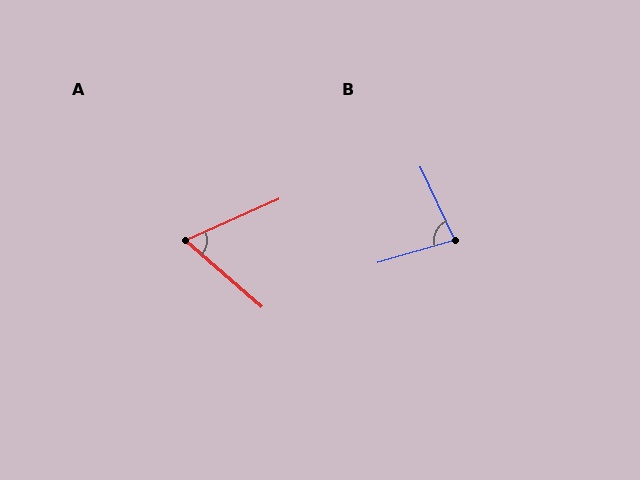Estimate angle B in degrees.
Approximately 81 degrees.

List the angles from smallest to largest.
A (65°), B (81°).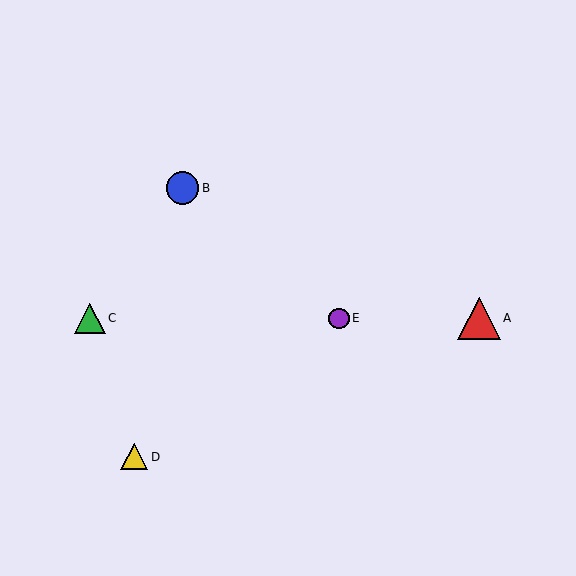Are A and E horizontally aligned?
Yes, both are at y≈318.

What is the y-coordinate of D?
Object D is at y≈457.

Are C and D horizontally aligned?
No, C is at y≈318 and D is at y≈457.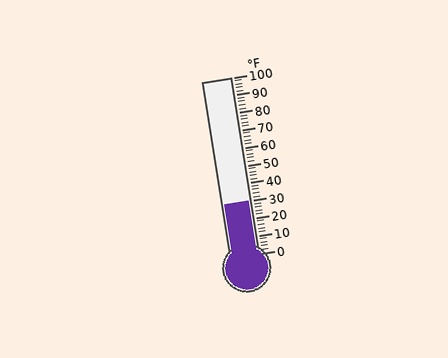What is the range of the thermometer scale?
The thermometer scale ranges from 0°F to 100°F.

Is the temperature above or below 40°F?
The temperature is below 40°F.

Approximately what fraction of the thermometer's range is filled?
The thermometer is filled to approximately 30% of its range.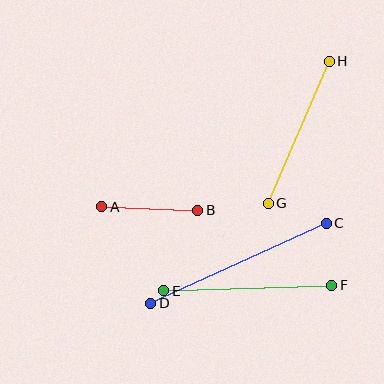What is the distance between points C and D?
The distance is approximately 193 pixels.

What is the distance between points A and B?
The distance is approximately 96 pixels.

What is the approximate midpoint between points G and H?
The midpoint is at approximately (299, 132) pixels.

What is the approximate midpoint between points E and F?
The midpoint is at approximately (248, 288) pixels.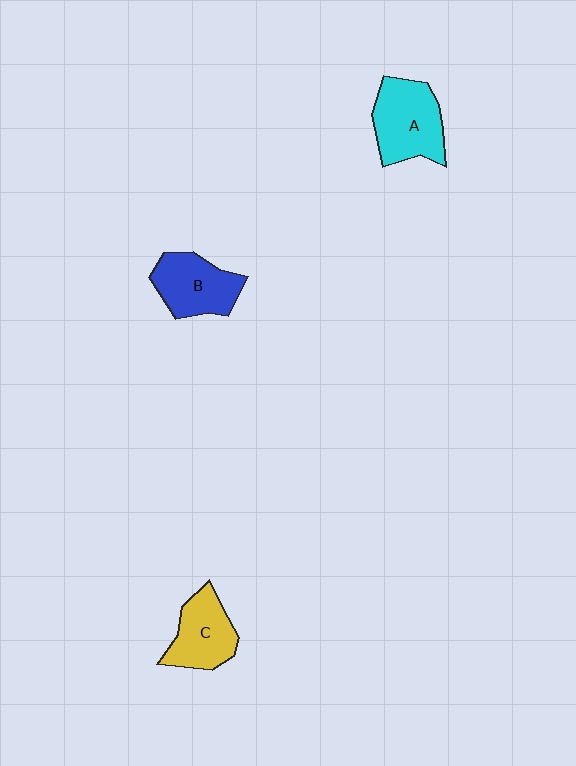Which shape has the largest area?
Shape A (cyan).